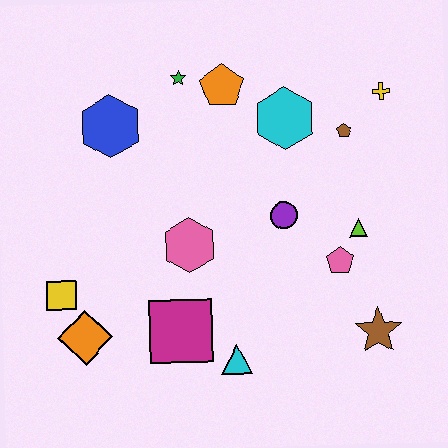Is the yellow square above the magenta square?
Yes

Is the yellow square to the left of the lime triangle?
Yes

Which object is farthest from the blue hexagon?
The brown star is farthest from the blue hexagon.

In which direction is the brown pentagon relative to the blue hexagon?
The brown pentagon is to the right of the blue hexagon.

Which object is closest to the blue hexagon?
The green star is closest to the blue hexagon.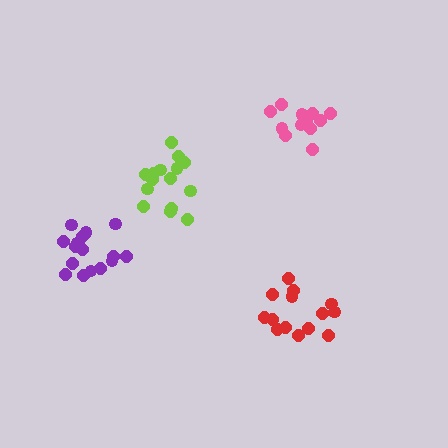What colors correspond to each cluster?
The clusters are colored: red, lime, pink, purple.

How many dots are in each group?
Group 1: 14 dots, Group 2: 15 dots, Group 3: 12 dots, Group 4: 16 dots (57 total).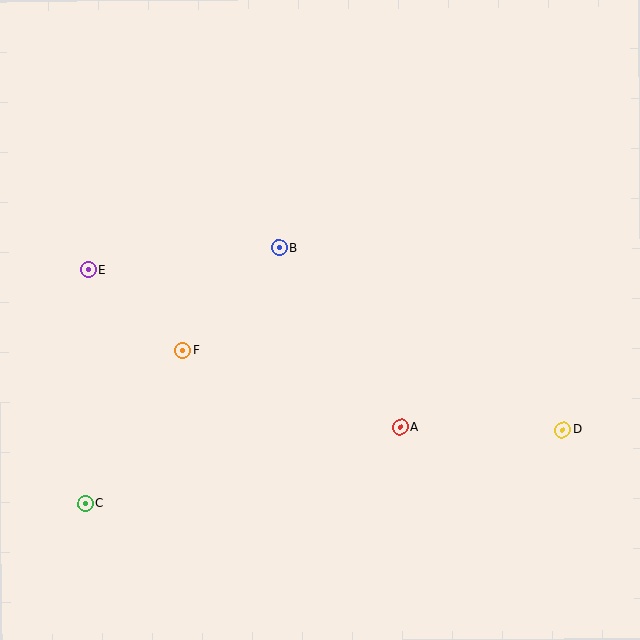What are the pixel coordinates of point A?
Point A is at (400, 427).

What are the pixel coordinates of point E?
Point E is at (88, 270).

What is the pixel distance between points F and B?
The distance between F and B is 140 pixels.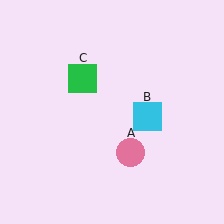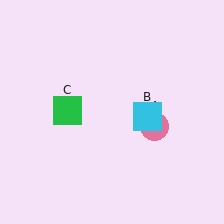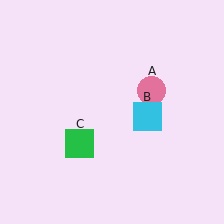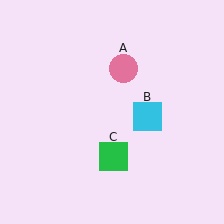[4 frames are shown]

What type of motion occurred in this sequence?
The pink circle (object A), green square (object C) rotated counterclockwise around the center of the scene.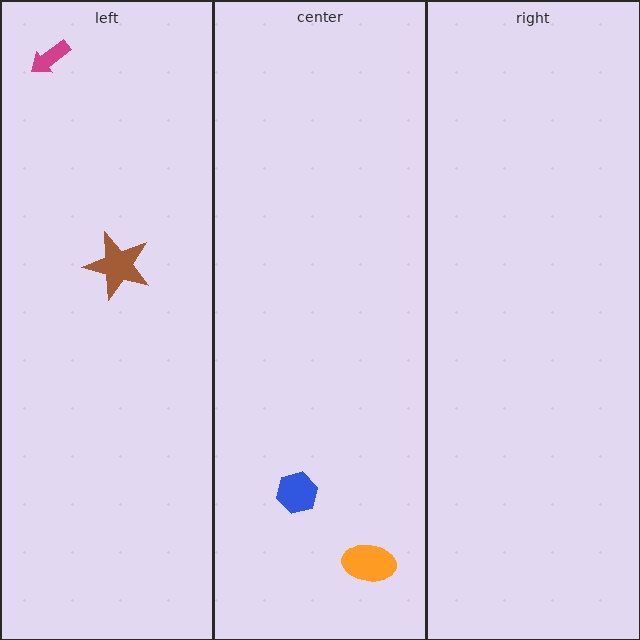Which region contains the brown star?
The left region.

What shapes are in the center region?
The orange ellipse, the blue hexagon.